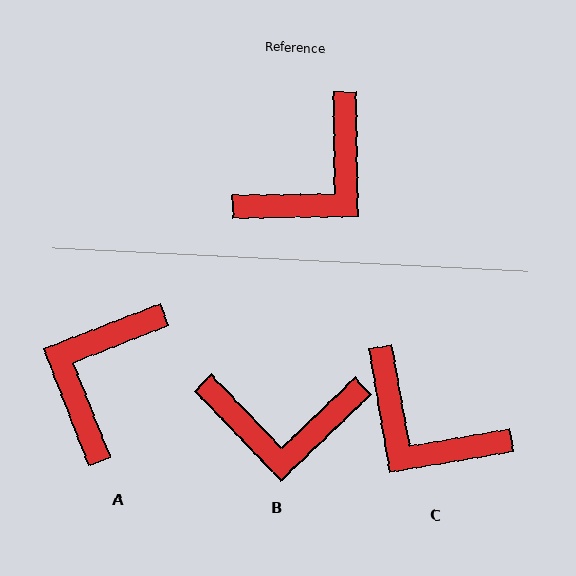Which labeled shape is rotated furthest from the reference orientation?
A, about 159 degrees away.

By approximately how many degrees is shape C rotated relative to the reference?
Approximately 81 degrees clockwise.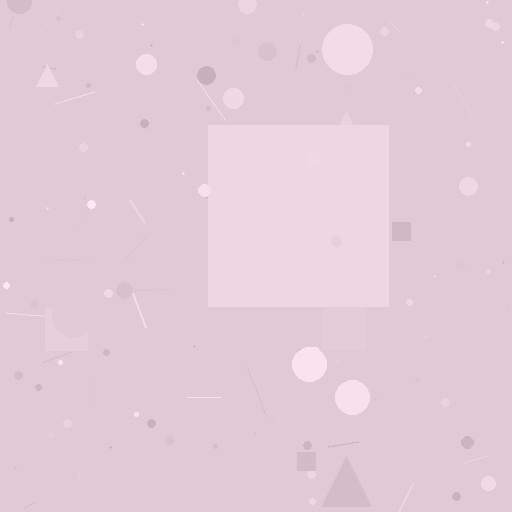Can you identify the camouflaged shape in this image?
The camouflaged shape is a square.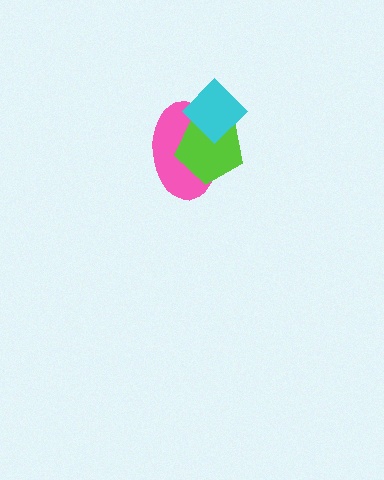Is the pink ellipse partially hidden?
Yes, it is partially covered by another shape.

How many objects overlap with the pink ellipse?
2 objects overlap with the pink ellipse.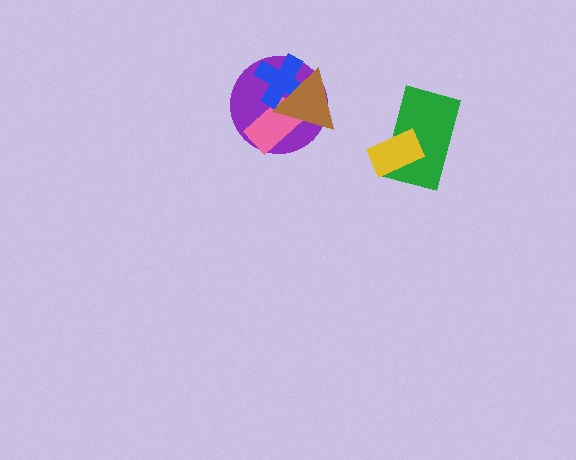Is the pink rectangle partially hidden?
Yes, it is partially covered by another shape.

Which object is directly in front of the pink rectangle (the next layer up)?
The blue cross is directly in front of the pink rectangle.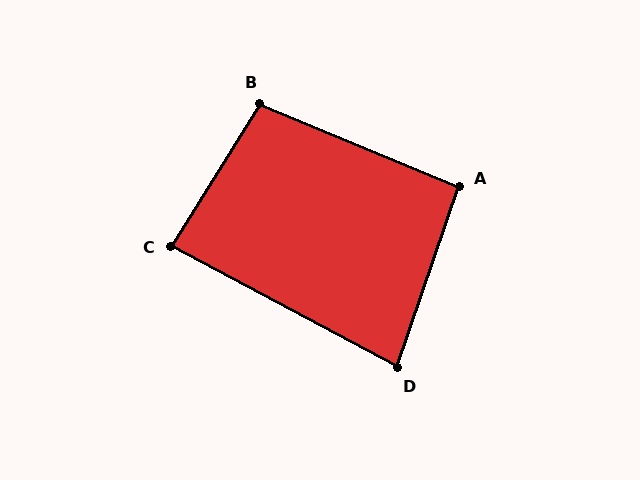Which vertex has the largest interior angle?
B, at approximately 99 degrees.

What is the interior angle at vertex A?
Approximately 94 degrees (approximately right).